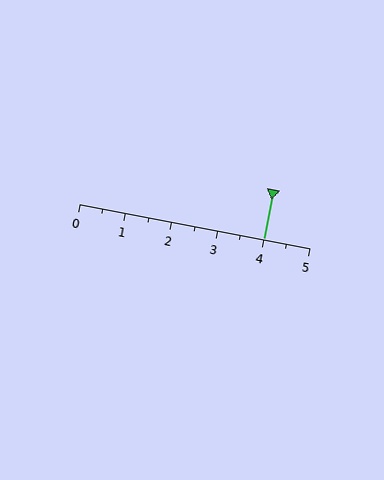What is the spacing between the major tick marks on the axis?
The major ticks are spaced 1 apart.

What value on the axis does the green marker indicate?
The marker indicates approximately 4.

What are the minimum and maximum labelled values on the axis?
The axis runs from 0 to 5.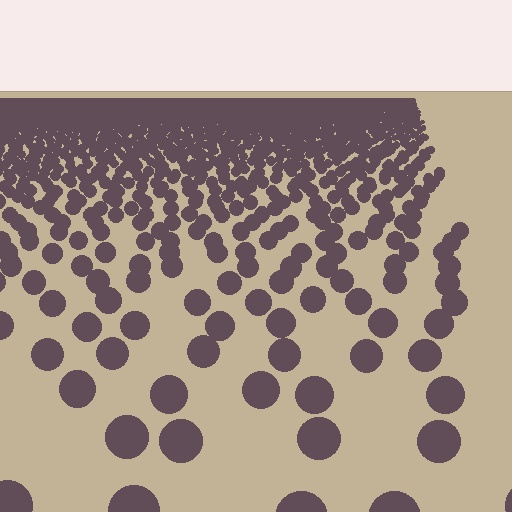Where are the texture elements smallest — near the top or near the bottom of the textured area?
Near the top.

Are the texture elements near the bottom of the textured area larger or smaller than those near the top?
Larger. Near the bottom, elements are closer to the viewer and appear at a bigger on-screen size.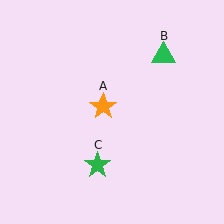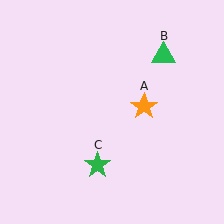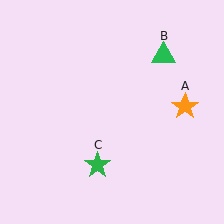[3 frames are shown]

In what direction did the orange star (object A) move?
The orange star (object A) moved right.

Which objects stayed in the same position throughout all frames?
Green triangle (object B) and green star (object C) remained stationary.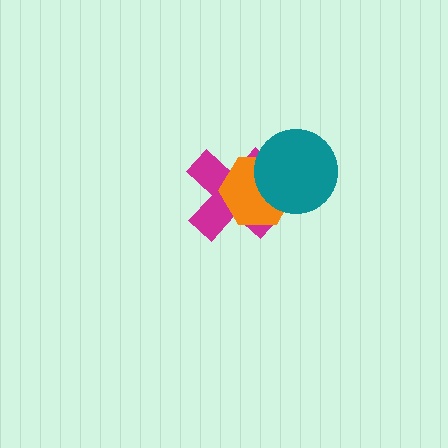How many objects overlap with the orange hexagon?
2 objects overlap with the orange hexagon.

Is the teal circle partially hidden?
No, no other shape covers it.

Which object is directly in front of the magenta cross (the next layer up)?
The orange hexagon is directly in front of the magenta cross.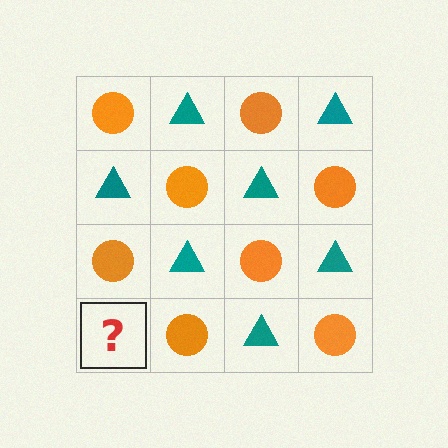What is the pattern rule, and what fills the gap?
The rule is that it alternates orange circle and teal triangle in a checkerboard pattern. The gap should be filled with a teal triangle.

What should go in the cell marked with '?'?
The missing cell should contain a teal triangle.